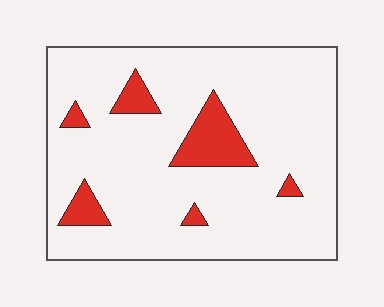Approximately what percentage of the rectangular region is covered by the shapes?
Approximately 10%.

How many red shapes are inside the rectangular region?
6.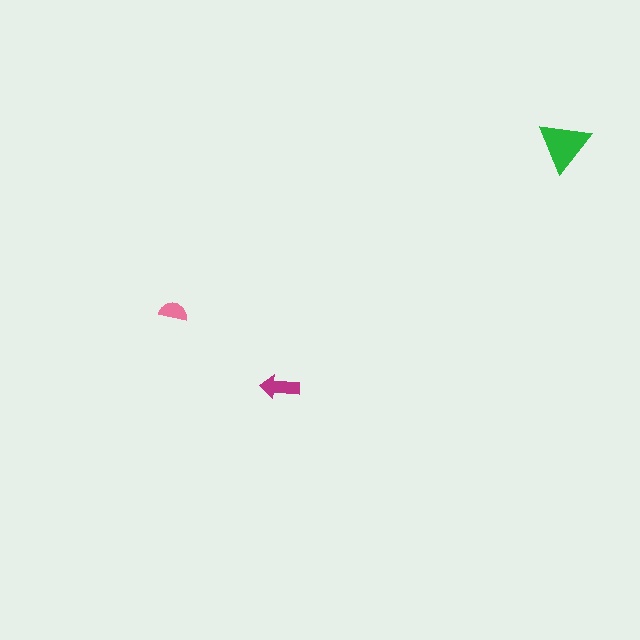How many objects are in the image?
There are 3 objects in the image.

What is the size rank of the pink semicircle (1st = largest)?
3rd.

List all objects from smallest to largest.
The pink semicircle, the magenta arrow, the green triangle.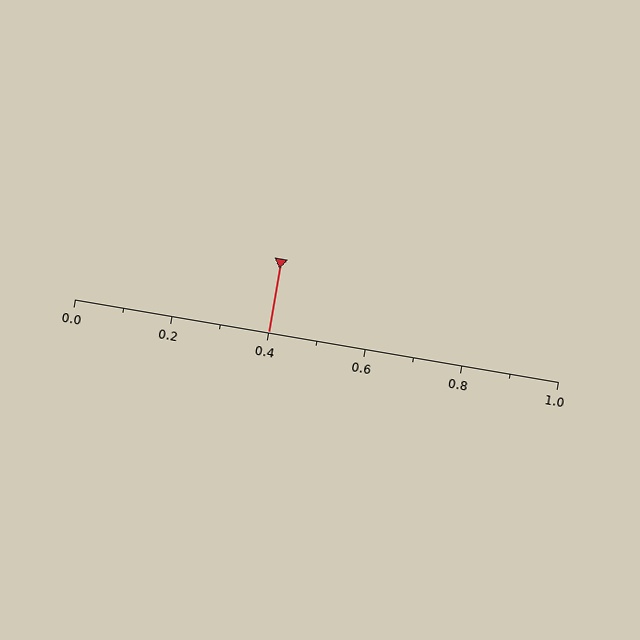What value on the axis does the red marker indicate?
The marker indicates approximately 0.4.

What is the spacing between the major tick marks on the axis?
The major ticks are spaced 0.2 apart.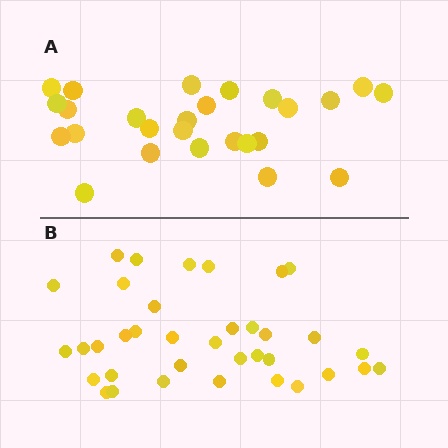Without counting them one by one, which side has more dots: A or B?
Region B (the bottom region) has more dots.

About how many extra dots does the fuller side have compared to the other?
Region B has roughly 10 or so more dots than region A.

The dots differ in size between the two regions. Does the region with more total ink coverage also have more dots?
No. Region A has more total ink coverage because its dots are larger, but region B actually contains more individual dots. Total area can be misleading — the number of items is what matters here.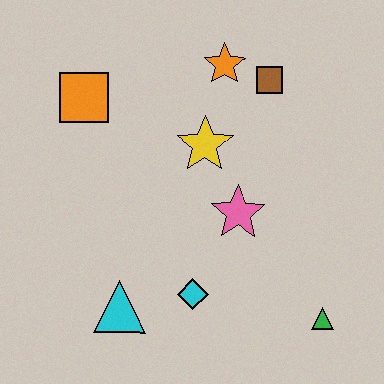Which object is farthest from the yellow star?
The green triangle is farthest from the yellow star.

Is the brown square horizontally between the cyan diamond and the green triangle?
Yes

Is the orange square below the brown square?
Yes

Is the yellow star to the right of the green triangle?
No